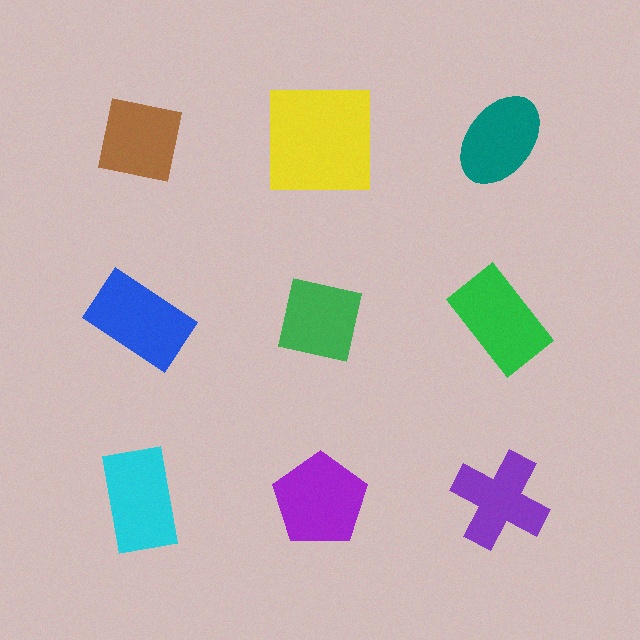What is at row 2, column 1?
A blue rectangle.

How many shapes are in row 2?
3 shapes.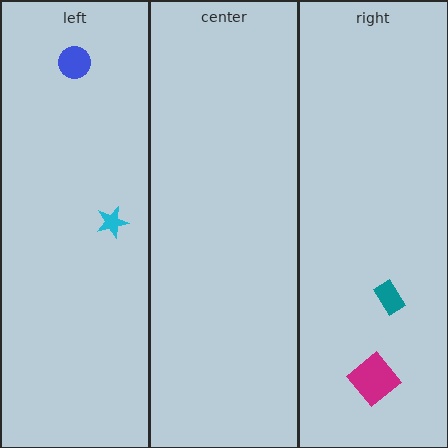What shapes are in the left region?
The cyan star, the blue circle.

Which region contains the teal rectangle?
The right region.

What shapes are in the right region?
The magenta diamond, the teal rectangle.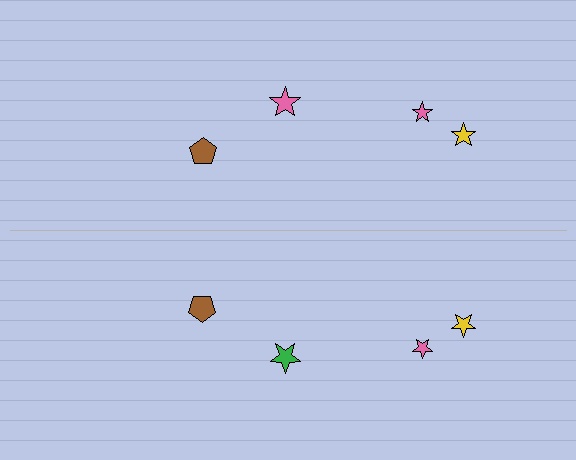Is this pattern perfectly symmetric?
No, the pattern is not perfectly symmetric. The green star on the bottom side breaks the symmetry — its mirror counterpart is pink.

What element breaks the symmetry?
The green star on the bottom side breaks the symmetry — its mirror counterpart is pink.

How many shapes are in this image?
There are 8 shapes in this image.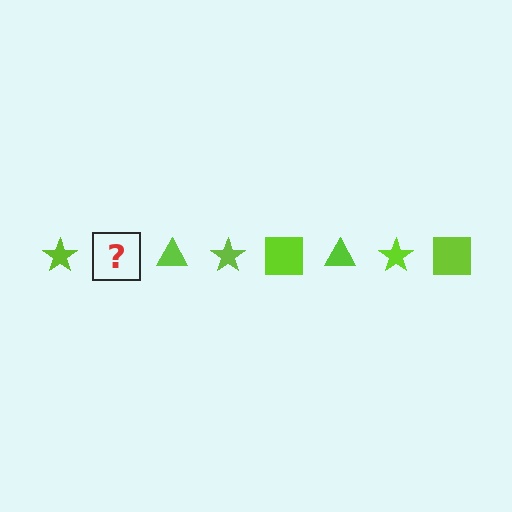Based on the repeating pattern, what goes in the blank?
The blank should be a lime square.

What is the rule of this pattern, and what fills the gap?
The rule is that the pattern cycles through star, square, triangle shapes in lime. The gap should be filled with a lime square.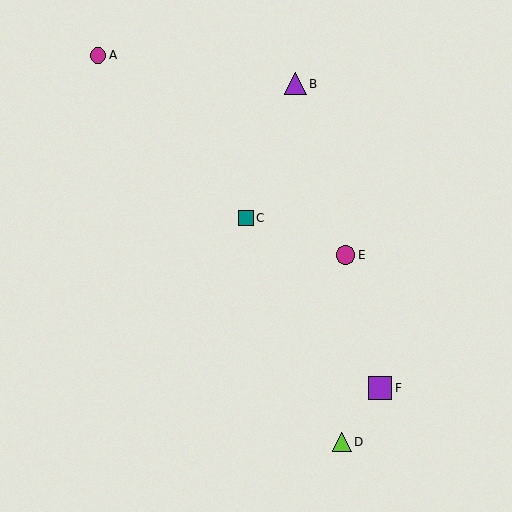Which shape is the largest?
The purple square (labeled F) is the largest.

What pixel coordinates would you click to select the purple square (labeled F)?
Click at (380, 388) to select the purple square F.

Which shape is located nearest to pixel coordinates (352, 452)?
The lime triangle (labeled D) at (342, 442) is nearest to that location.